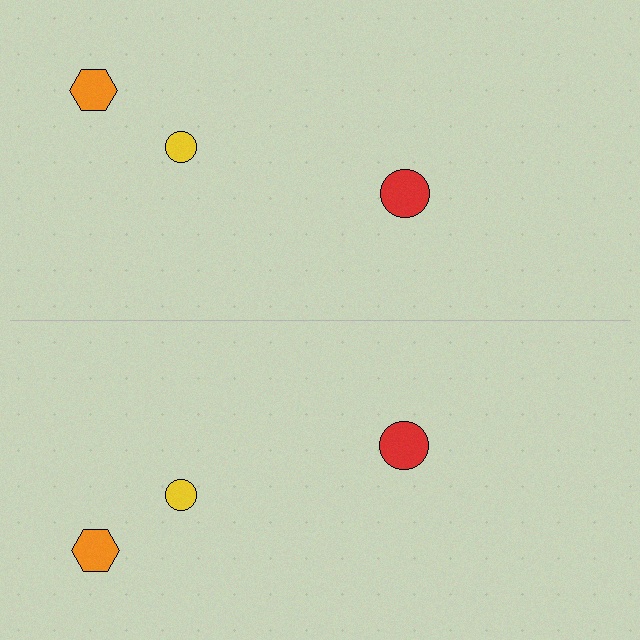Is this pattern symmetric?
Yes, this pattern has bilateral (reflection) symmetry.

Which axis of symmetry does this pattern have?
The pattern has a horizontal axis of symmetry running through the center of the image.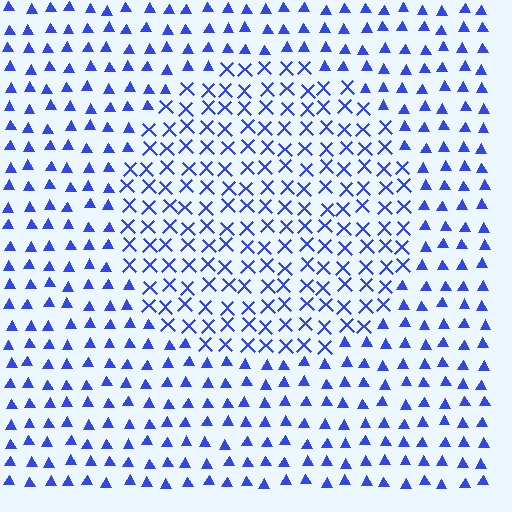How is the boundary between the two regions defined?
The boundary is defined by a change in element shape: X marks inside vs. triangles outside. All elements share the same color and spacing.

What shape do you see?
I see a circle.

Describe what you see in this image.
The image is filled with small blue elements arranged in a uniform grid. A circle-shaped region contains X marks, while the surrounding area contains triangles. The boundary is defined purely by the change in element shape.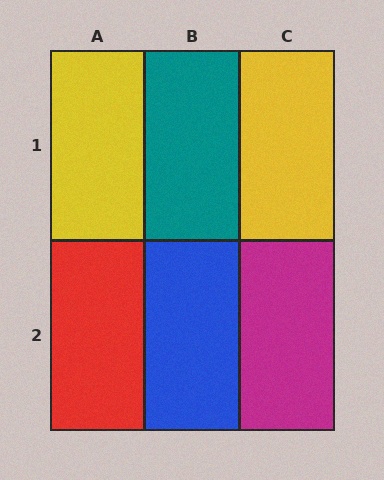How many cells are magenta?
1 cell is magenta.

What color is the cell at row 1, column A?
Yellow.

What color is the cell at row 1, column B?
Teal.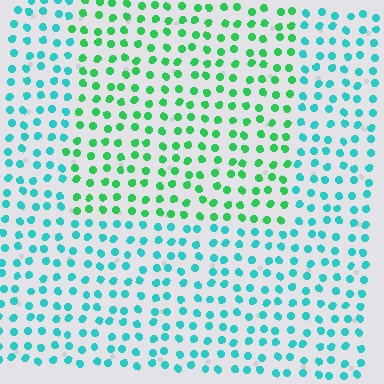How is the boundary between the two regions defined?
The boundary is defined purely by a slight shift in hue (about 43 degrees). Spacing, size, and orientation are identical on both sides.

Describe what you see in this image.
The image is filled with small cyan elements in a uniform arrangement. A rectangle-shaped region is visible where the elements are tinted to a slightly different hue, forming a subtle color boundary.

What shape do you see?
I see a rectangle.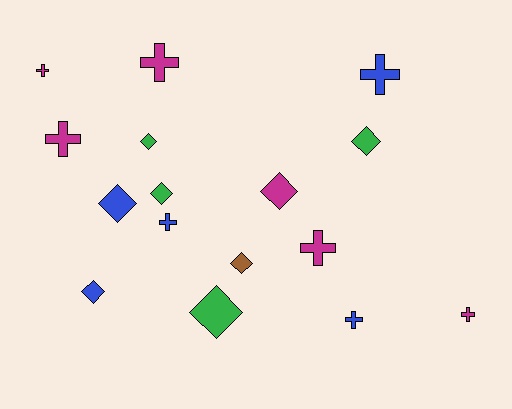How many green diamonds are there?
There are 4 green diamonds.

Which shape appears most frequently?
Cross, with 8 objects.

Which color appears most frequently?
Magenta, with 6 objects.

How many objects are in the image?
There are 16 objects.